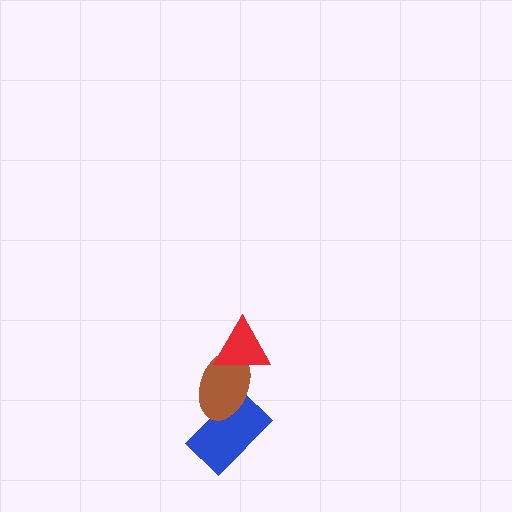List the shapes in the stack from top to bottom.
From top to bottom: the red triangle, the brown ellipse, the blue rectangle.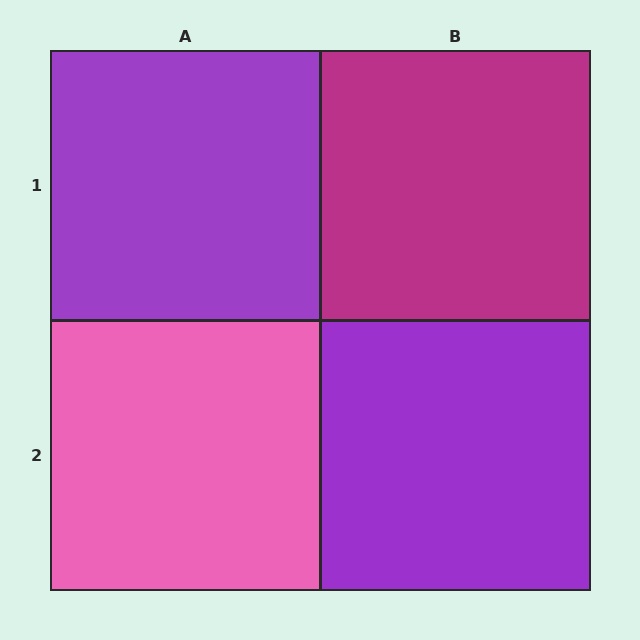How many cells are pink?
1 cell is pink.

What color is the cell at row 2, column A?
Pink.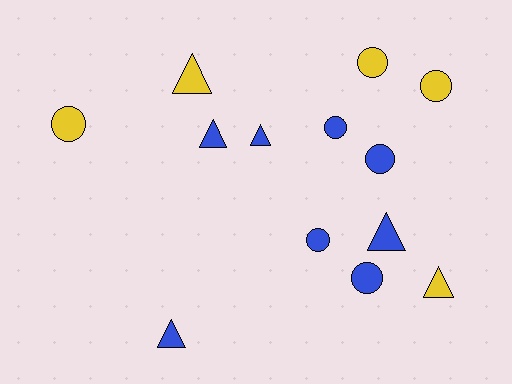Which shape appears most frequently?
Circle, with 7 objects.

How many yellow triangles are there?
There are 2 yellow triangles.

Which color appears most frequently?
Blue, with 8 objects.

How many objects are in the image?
There are 13 objects.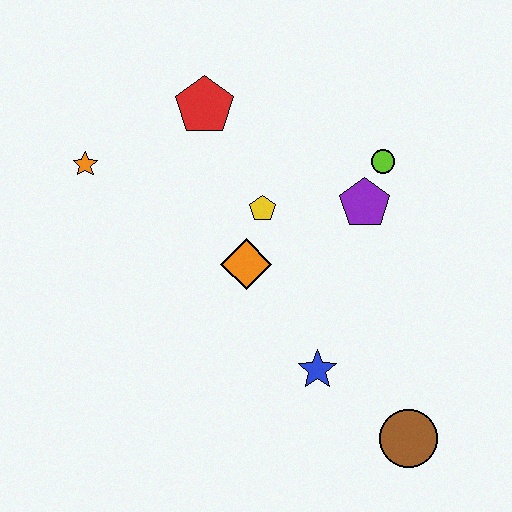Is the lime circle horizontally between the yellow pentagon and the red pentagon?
No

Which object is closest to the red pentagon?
The yellow pentagon is closest to the red pentagon.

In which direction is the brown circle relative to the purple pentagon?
The brown circle is below the purple pentagon.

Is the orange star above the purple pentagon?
Yes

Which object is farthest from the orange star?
The brown circle is farthest from the orange star.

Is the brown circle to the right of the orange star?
Yes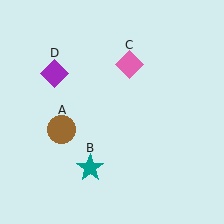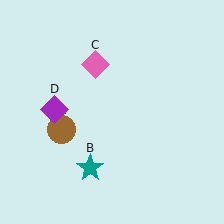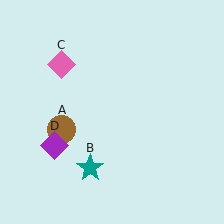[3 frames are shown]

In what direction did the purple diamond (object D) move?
The purple diamond (object D) moved down.